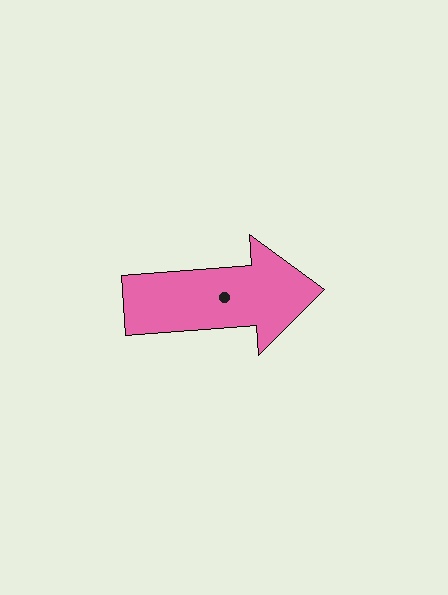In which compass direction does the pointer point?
East.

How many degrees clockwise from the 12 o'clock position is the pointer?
Approximately 86 degrees.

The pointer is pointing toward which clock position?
Roughly 3 o'clock.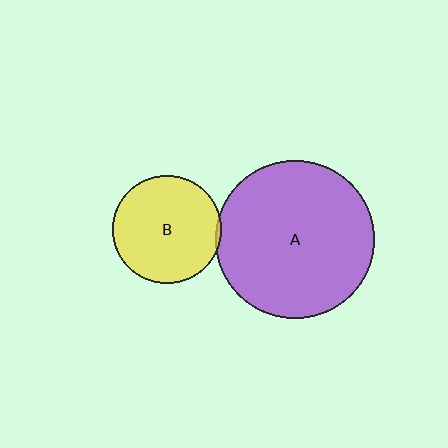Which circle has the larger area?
Circle A (purple).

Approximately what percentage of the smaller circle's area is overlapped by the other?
Approximately 5%.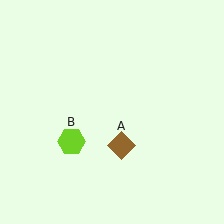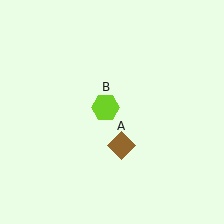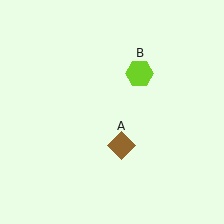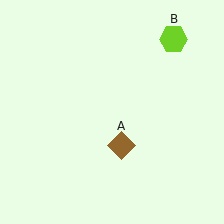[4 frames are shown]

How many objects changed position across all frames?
1 object changed position: lime hexagon (object B).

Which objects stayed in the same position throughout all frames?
Brown diamond (object A) remained stationary.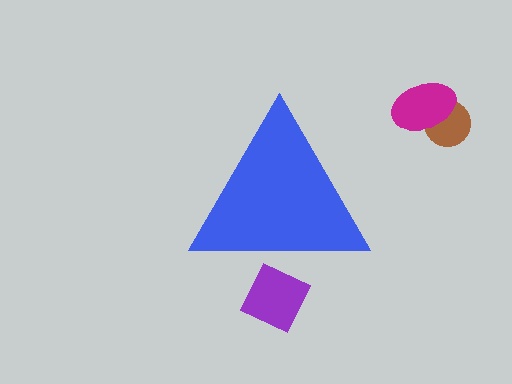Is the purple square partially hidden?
Yes, the purple square is partially hidden behind the blue triangle.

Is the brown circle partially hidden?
No, the brown circle is fully visible.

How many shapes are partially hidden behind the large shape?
1 shape is partially hidden.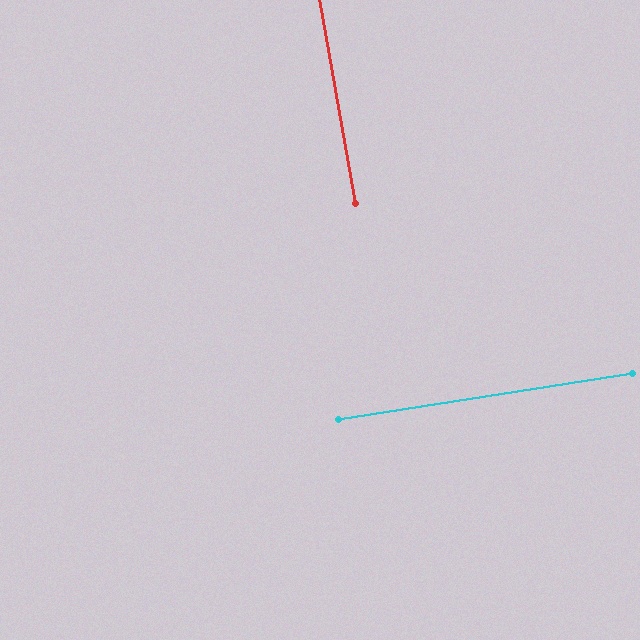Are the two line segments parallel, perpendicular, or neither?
Perpendicular — they meet at approximately 89°.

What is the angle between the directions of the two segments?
Approximately 89 degrees.